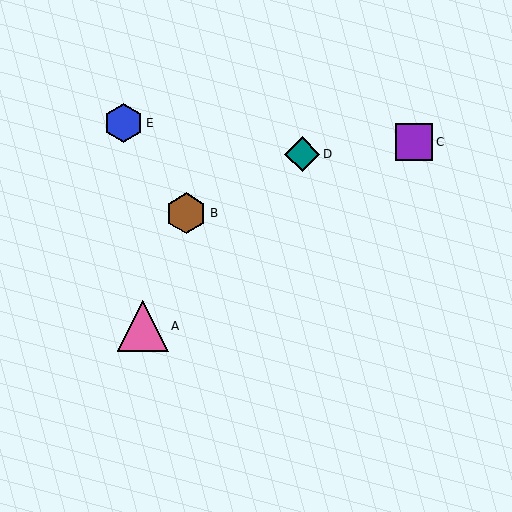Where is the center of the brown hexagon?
The center of the brown hexagon is at (186, 213).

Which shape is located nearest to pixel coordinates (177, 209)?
The brown hexagon (labeled B) at (186, 213) is nearest to that location.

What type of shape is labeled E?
Shape E is a blue hexagon.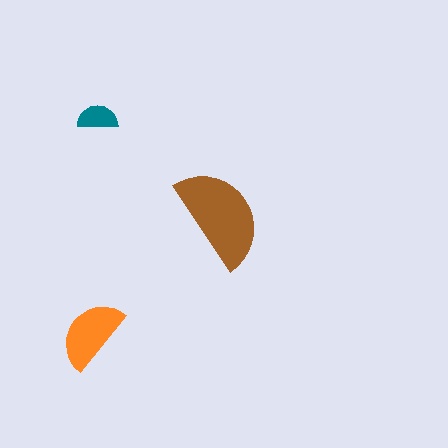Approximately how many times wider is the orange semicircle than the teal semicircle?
About 2 times wider.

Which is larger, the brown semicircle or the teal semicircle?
The brown one.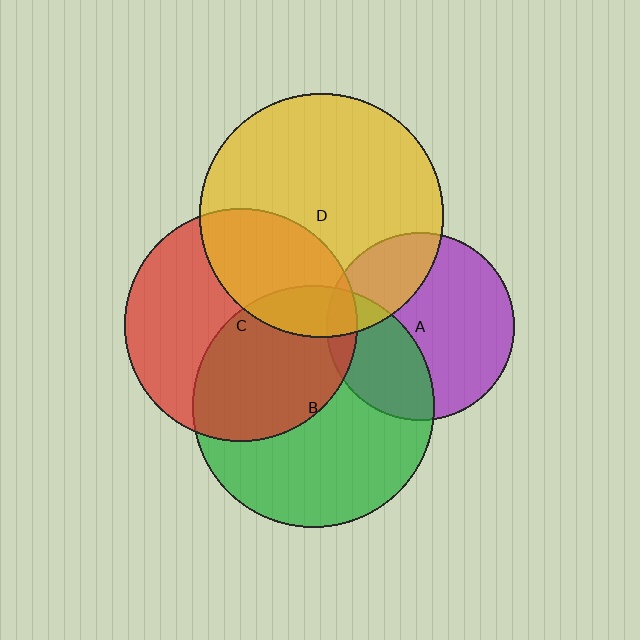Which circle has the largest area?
Circle D (yellow).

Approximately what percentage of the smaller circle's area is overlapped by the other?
Approximately 35%.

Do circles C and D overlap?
Yes.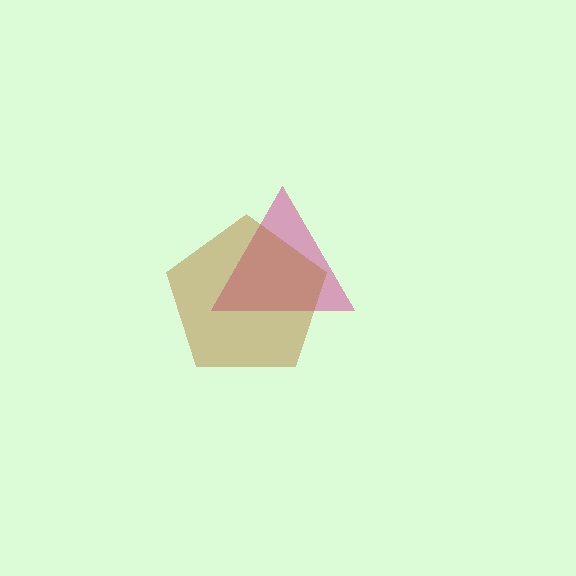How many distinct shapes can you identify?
There are 2 distinct shapes: a magenta triangle, a brown pentagon.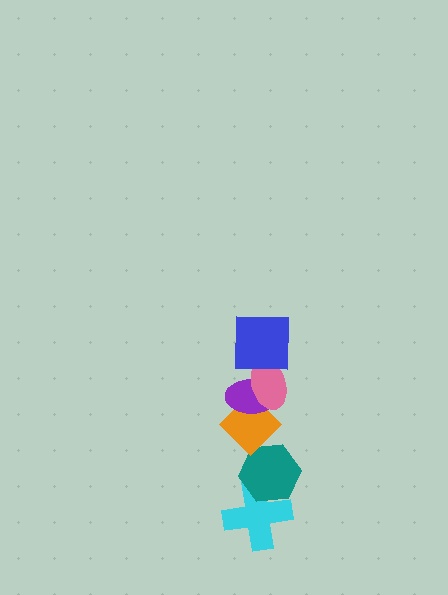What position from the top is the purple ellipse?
The purple ellipse is 3rd from the top.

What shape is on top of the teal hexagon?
The orange diamond is on top of the teal hexagon.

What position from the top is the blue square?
The blue square is 1st from the top.